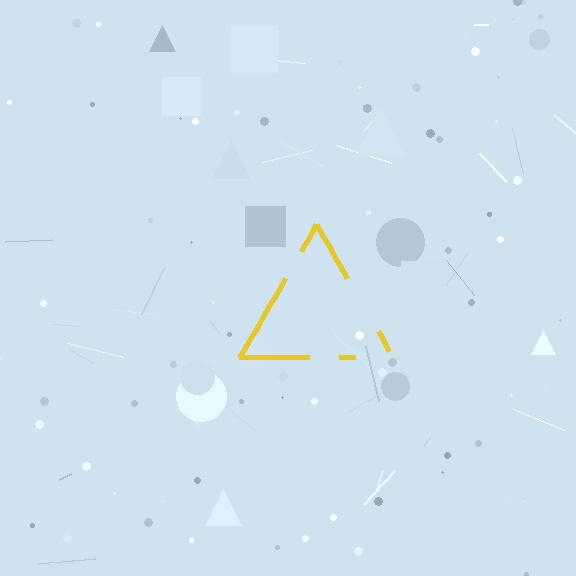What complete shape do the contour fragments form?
The contour fragments form a triangle.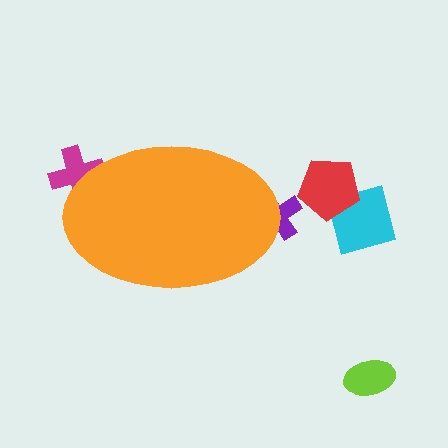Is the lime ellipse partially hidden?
No, the lime ellipse is fully visible.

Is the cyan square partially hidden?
No, the cyan square is fully visible.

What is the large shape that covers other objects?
An orange ellipse.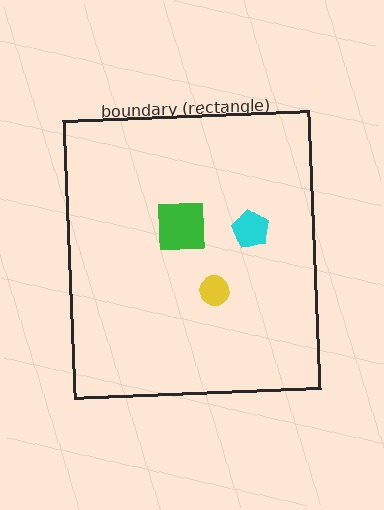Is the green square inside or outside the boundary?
Inside.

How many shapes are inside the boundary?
3 inside, 0 outside.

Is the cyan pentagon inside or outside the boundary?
Inside.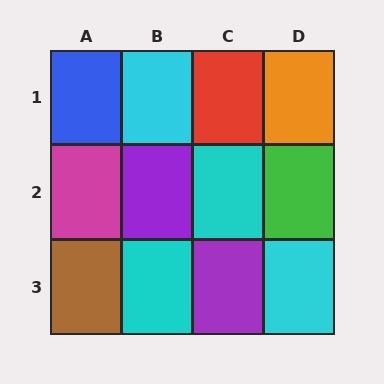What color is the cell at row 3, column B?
Cyan.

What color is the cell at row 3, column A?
Brown.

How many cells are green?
1 cell is green.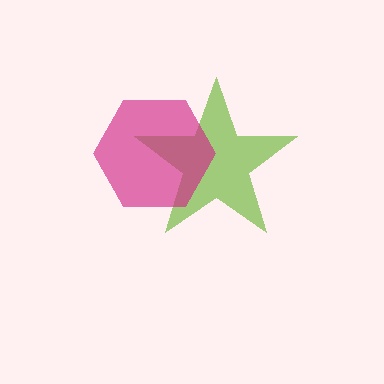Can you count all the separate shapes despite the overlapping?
Yes, there are 2 separate shapes.